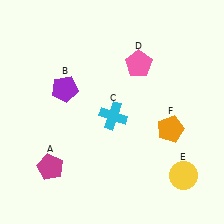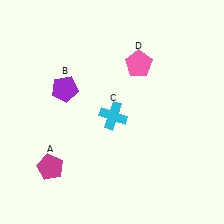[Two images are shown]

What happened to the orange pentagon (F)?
The orange pentagon (F) was removed in Image 2. It was in the bottom-right area of Image 1.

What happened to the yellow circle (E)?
The yellow circle (E) was removed in Image 2. It was in the bottom-right area of Image 1.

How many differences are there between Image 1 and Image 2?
There are 2 differences between the two images.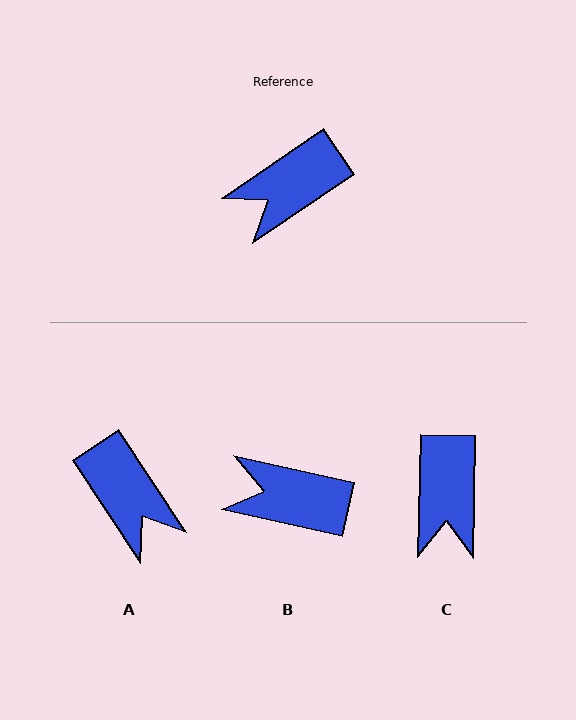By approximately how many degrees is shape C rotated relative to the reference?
Approximately 55 degrees counter-clockwise.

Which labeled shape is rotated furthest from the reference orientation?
A, about 89 degrees away.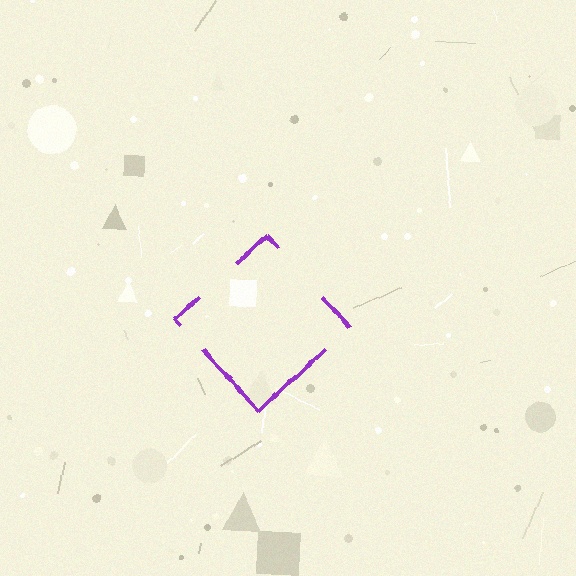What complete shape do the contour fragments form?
The contour fragments form a diamond.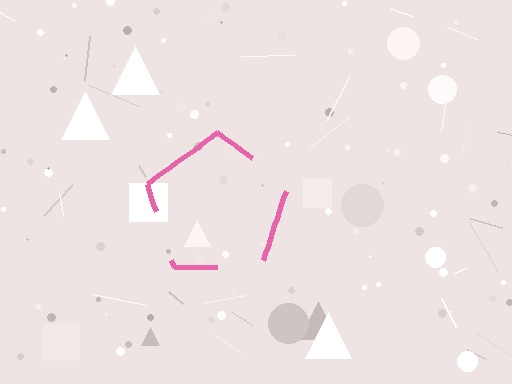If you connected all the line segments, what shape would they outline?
They would outline a pentagon.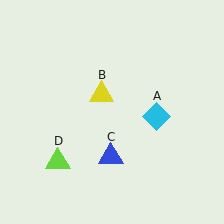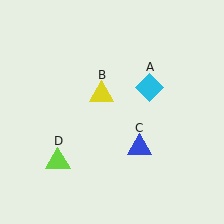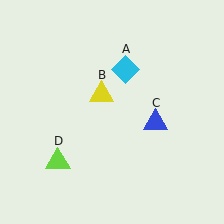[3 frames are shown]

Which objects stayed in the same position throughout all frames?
Yellow triangle (object B) and lime triangle (object D) remained stationary.